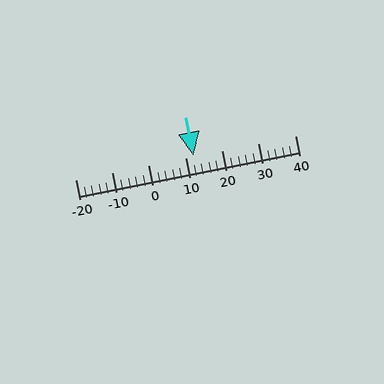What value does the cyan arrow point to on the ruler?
The cyan arrow points to approximately 12.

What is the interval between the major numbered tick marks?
The major tick marks are spaced 10 units apart.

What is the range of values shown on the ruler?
The ruler shows values from -20 to 40.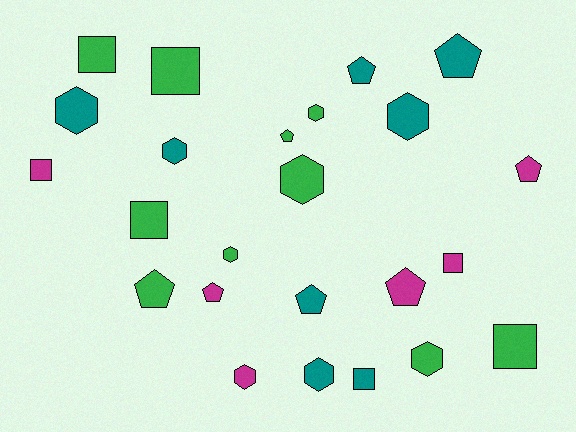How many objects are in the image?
There are 24 objects.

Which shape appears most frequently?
Hexagon, with 9 objects.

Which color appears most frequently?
Green, with 10 objects.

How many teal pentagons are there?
There are 3 teal pentagons.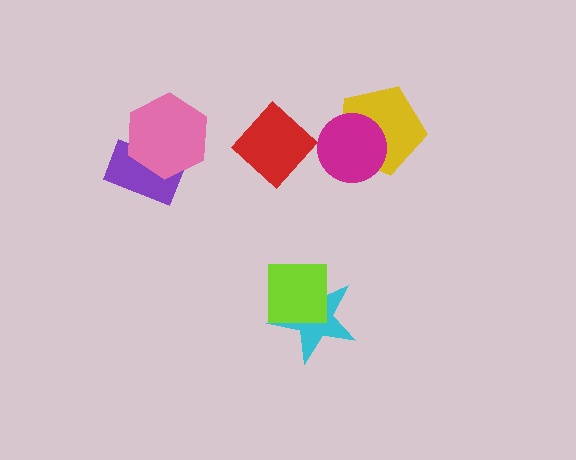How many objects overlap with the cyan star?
1 object overlaps with the cyan star.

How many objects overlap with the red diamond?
0 objects overlap with the red diamond.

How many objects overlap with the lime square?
1 object overlaps with the lime square.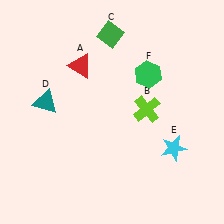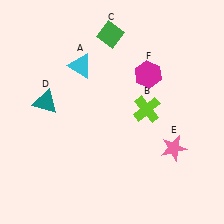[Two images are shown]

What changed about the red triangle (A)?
In Image 1, A is red. In Image 2, it changed to cyan.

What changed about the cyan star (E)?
In Image 1, E is cyan. In Image 2, it changed to pink.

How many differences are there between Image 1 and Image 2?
There are 3 differences between the two images.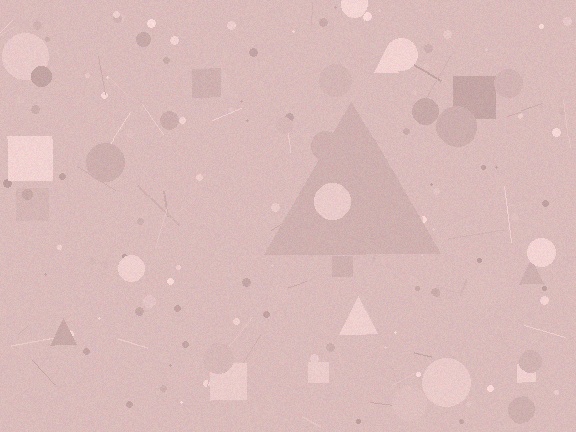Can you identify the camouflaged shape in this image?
The camouflaged shape is a triangle.